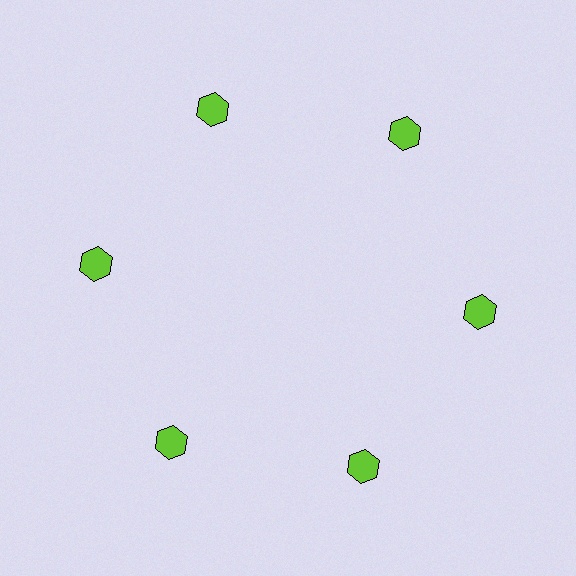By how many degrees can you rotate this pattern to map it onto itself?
The pattern maps onto itself every 60 degrees of rotation.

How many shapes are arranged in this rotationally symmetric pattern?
There are 6 shapes, arranged in 6 groups of 1.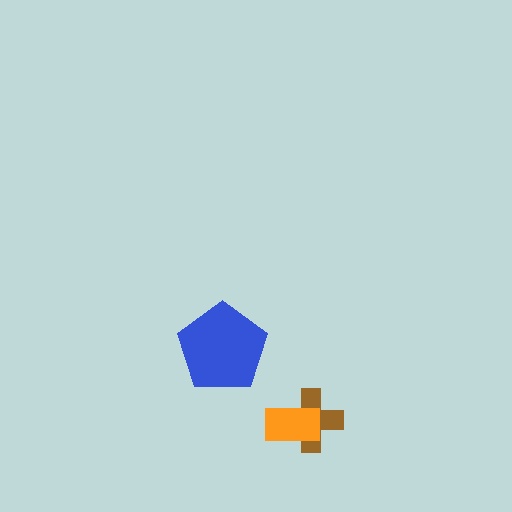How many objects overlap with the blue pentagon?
0 objects overlap with the blue pentagon.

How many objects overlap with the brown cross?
1 object overlaps with the brown cross.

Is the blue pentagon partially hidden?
No, no other shape covers it.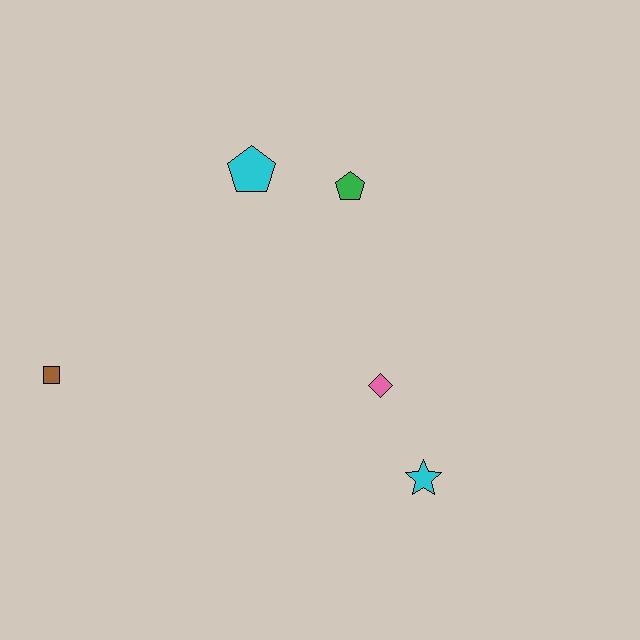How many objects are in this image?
There are 5 objects.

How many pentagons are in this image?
There are 2 pentagons.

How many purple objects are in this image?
There are no purple objects.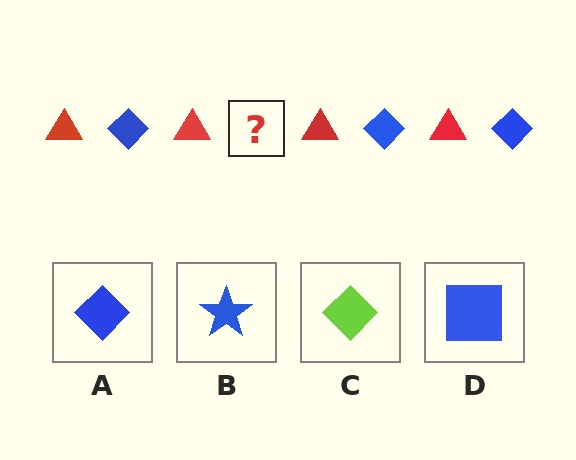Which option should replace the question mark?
Option A.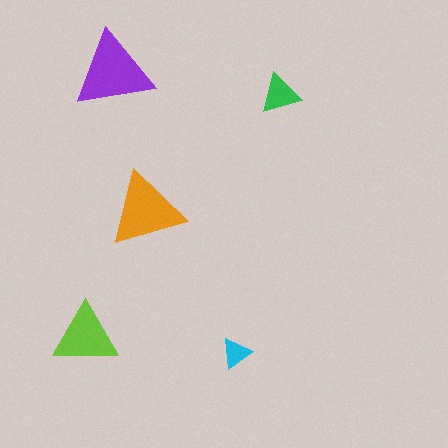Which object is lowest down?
The cyan triangle is bottommost.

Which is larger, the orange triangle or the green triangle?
The orange one.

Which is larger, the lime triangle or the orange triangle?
The orange one.